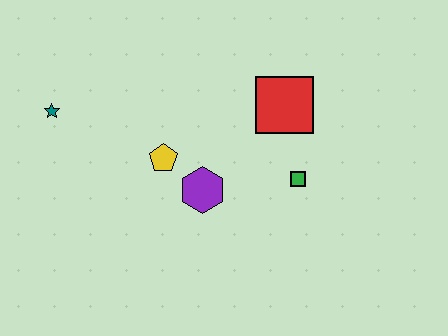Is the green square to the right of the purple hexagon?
Yes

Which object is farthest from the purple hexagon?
The teal star is farthest from the purple hexagon.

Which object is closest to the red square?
The green square is closest to the red square.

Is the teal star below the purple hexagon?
No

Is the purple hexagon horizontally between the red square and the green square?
No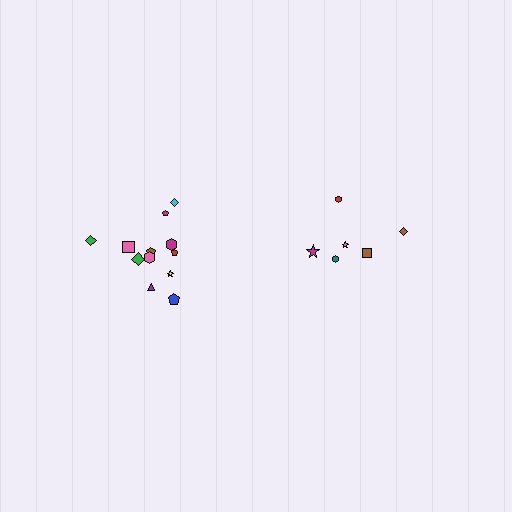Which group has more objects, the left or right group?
The left group.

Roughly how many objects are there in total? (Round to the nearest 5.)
Roughly 20 objects in total.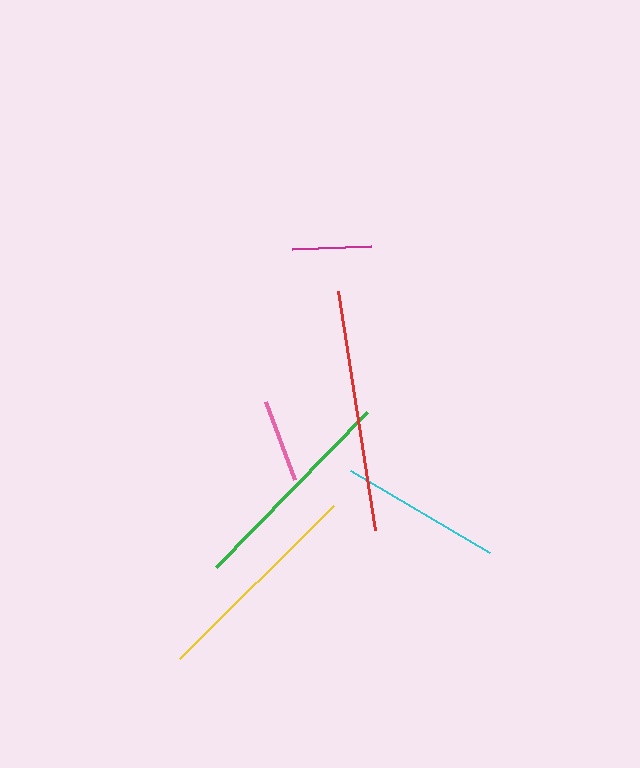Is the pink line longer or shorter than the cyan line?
The cyan line is longer than the pink line.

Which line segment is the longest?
The red line is the longest at approximately 242 pixels.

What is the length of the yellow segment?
The yellow segment is approximately 217 pixels long.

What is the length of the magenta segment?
The magenta segment is approximately 80 pixels long.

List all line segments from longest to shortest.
From longest to shortest: red, green, yellow, cyan, pink, magenta.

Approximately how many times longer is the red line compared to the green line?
The red line is approximately 1.1 times the length of the green line.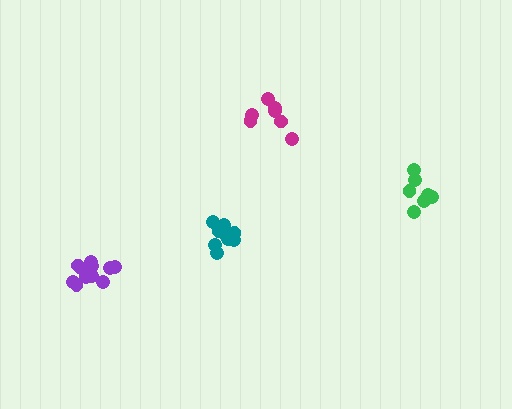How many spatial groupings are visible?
There are 4 spatial groupings.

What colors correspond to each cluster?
The clusters are colored: magenta, purple, teal, green.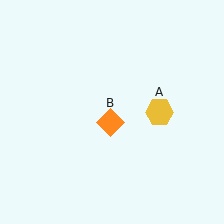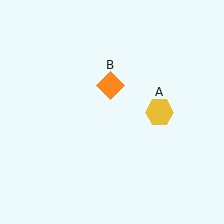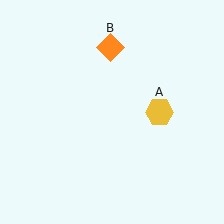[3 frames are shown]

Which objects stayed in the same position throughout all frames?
Yellow hexagon (object A) remained stationary.